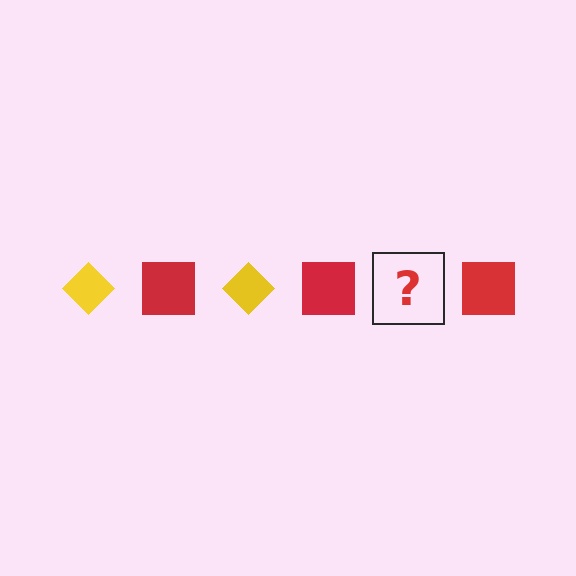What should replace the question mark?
The question mark should be replaced with a yellow diamond.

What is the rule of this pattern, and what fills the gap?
The rule is that the pattern alternates between yellow diamond and red square. The gap should be filled with a yellow diamond.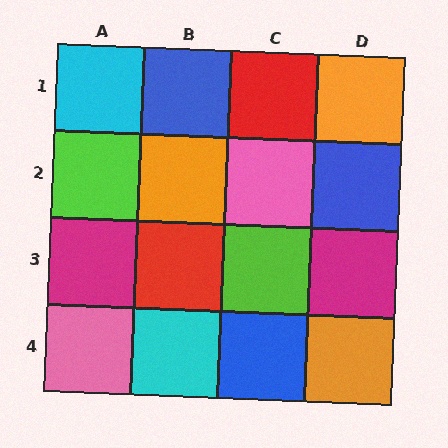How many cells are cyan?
2 cells are cyan.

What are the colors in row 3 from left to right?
Magenta, red, lime, magenta.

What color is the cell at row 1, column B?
Blue.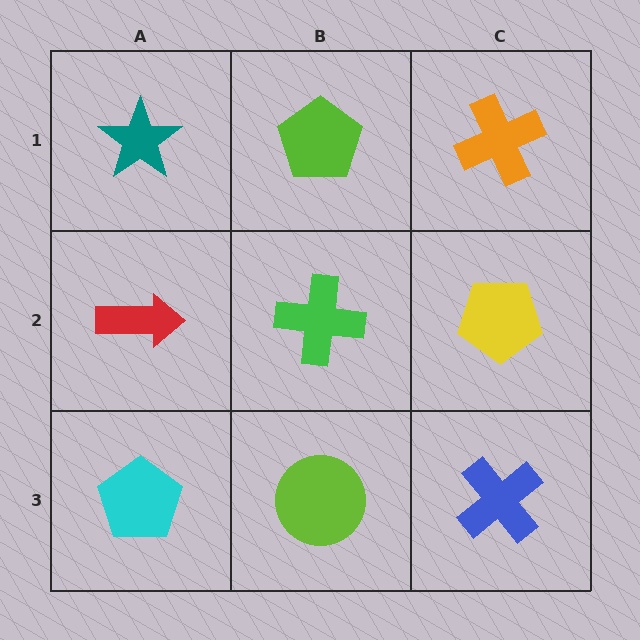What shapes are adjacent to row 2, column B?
A lime pentagon (row 1, column B), a lime circle (row 3, column B), a red arrow (row 2, column A), a yellow pentagon (row 2, column C).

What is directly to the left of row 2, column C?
A green cross.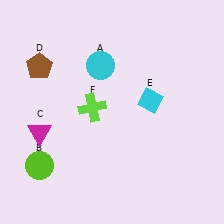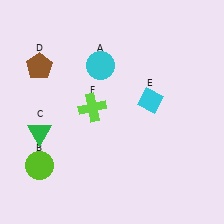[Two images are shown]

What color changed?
The triangle (C) changed from magenta in Image 1 to green in Image 2.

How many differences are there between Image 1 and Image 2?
There is 1 difference between the two images.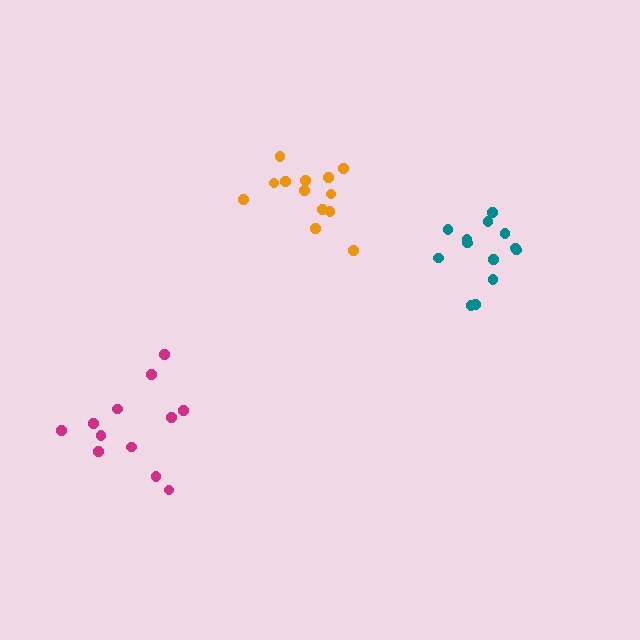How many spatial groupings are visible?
There are 3 spatial groupings.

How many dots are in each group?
Group 1: 13 dots, Group 2: 12 dots, Group 3: 13 dots (38 total).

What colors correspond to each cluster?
The clusters are colored: orange, magenta, teal.